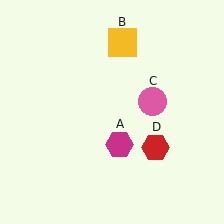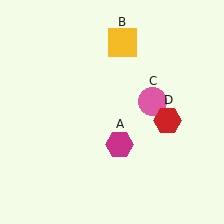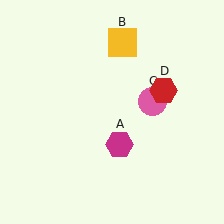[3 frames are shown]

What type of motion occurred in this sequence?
The red hexagon (object D) rotated counterclockwise around the center of the scene.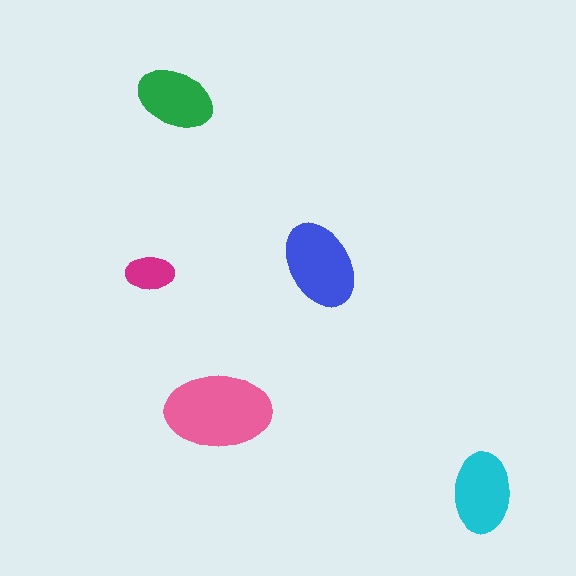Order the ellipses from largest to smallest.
the pink one, the blue one, the cyan one, the green one, the magenta one.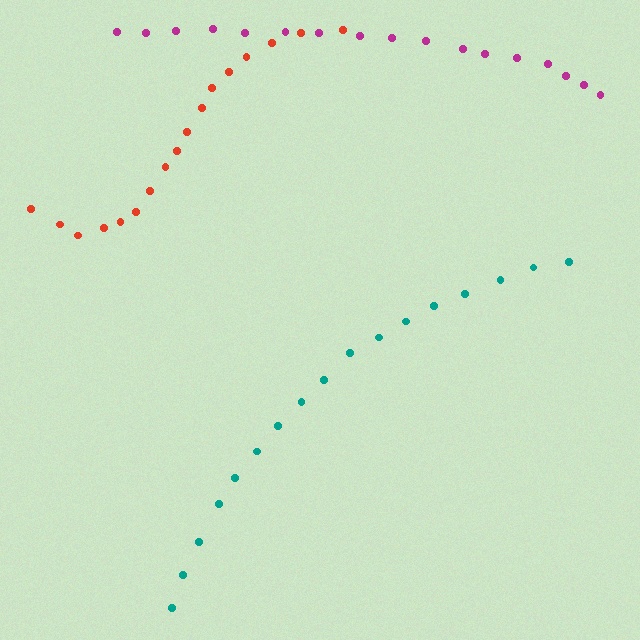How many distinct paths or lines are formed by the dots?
There are 3 distinct paths.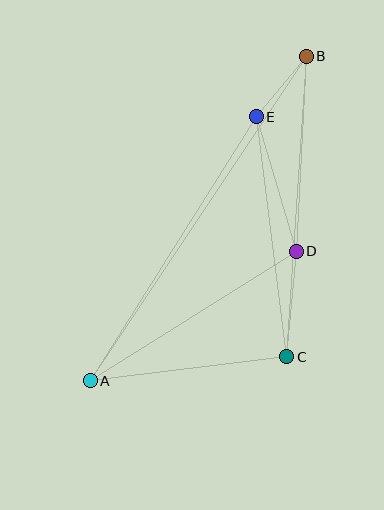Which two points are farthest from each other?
Points A and B are farthest from each other.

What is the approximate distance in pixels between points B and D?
The distance between B and D is approximately 195 pixels.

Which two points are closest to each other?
Points B and E are closest to each other.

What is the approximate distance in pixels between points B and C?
The distance between B and C is approximately 301 pixels.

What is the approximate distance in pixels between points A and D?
The distance between A and D is approximately 243 pixels.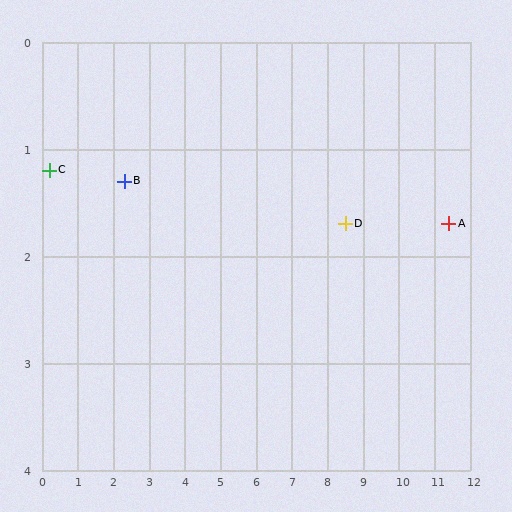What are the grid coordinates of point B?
Point B is at approximately (2.3, 1.3).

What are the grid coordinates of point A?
Point A is at approximately (11.4, 1.7).